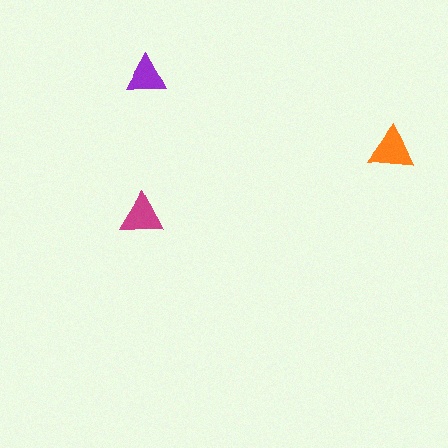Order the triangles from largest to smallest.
the orange one, the magenta one, the purple one.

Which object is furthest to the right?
The orange triangle is rightmost.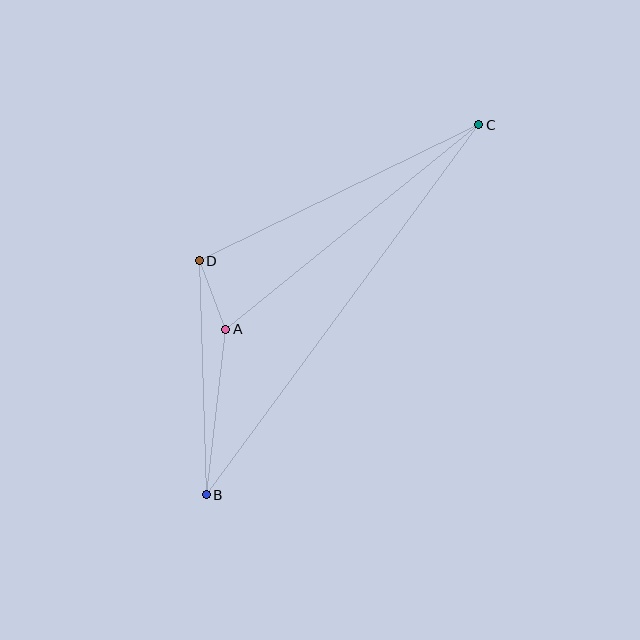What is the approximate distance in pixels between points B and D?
The distance between B and D is approximately 234 pixels.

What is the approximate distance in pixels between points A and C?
The distance between A and C is approximately 326 pixels.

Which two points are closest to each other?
Points A and D are closest to each other.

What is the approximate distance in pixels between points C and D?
The distance between C and D is approximately 311 pixels.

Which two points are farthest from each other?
Points B and C are farthest from each other.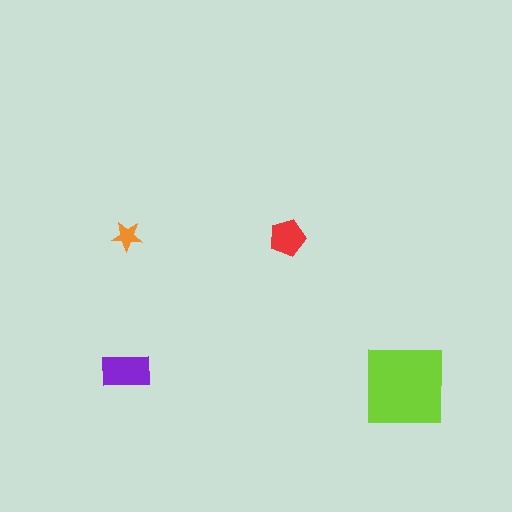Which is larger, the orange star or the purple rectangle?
The purple rectangle.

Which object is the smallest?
The orange star.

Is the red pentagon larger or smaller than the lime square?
Smaller.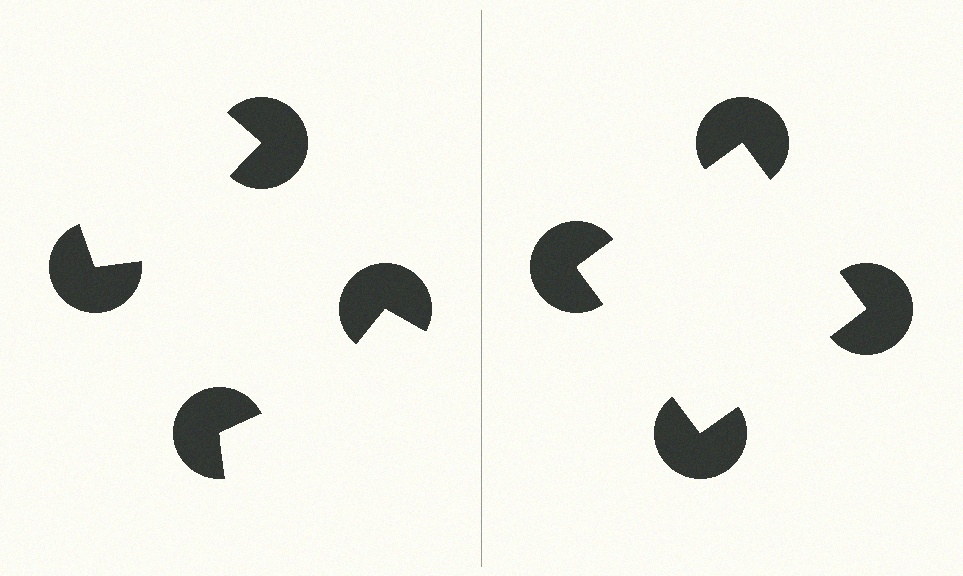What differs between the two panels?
The pac-man discs are positioned identically on both sides; only the wedge orientations differ. On the right they align to a square; on the left they are misaligned.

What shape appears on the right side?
An illusory square.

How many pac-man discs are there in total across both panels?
8 — 4 on each side.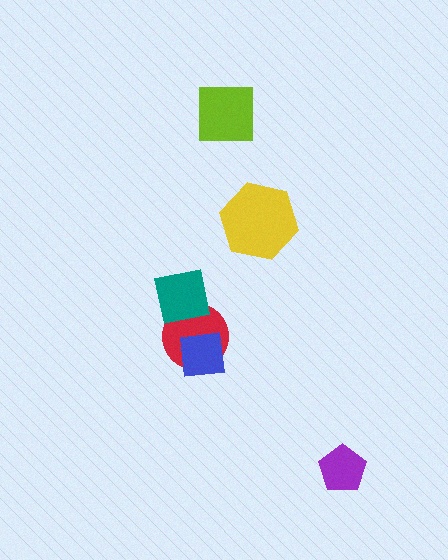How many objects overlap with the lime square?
0 objects overlap with the lime square.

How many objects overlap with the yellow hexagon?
0 objects overlap with the yellow hexagon.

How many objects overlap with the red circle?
2 objects overlap with the red circle.